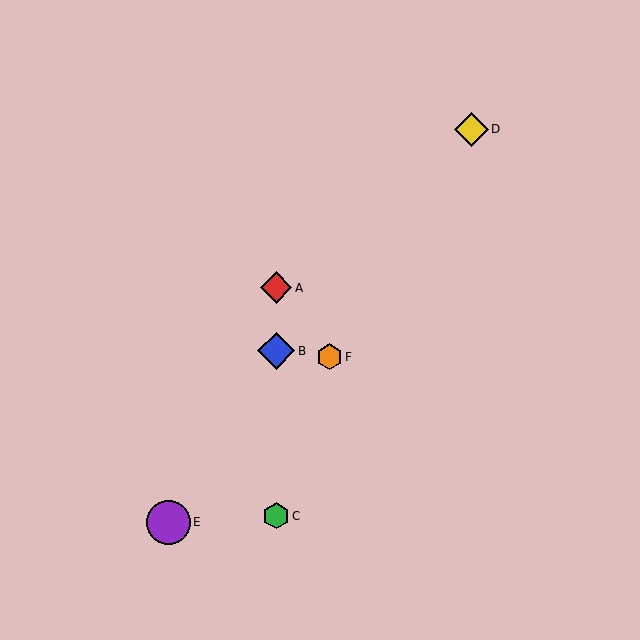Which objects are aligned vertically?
Objects A, B, C are aligned vertically.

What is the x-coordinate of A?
Object A is at x≈276.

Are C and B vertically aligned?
Yes, both are at x≈276.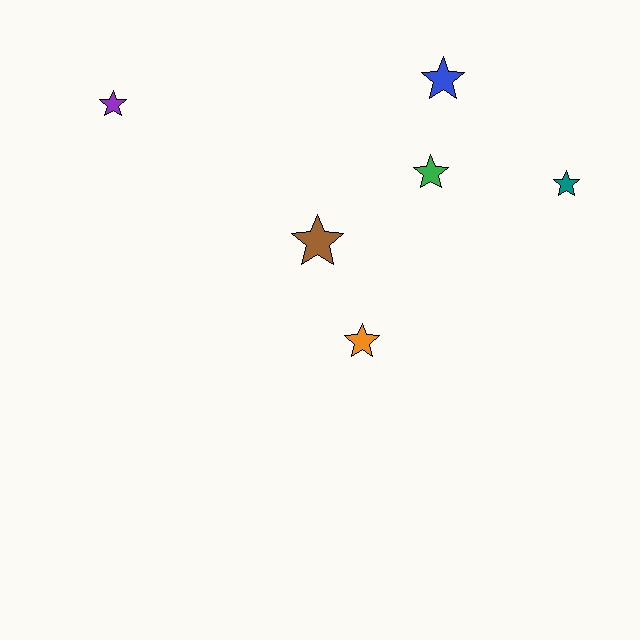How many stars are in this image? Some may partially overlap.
There are 6 stars.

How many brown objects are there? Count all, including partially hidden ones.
There is 1 brown object.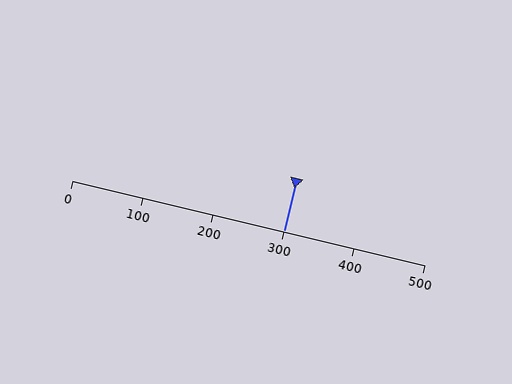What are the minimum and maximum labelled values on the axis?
The axis runs from 0 to 500.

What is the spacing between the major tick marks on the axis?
The major ticks are spaced 100 apart.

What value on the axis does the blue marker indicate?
The marker indicates approximately 300.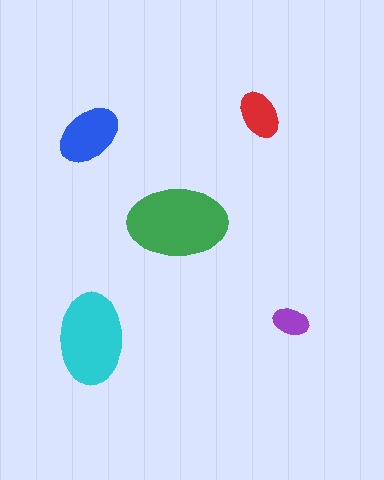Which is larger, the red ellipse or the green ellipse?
The green one.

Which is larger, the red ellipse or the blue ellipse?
The blue one.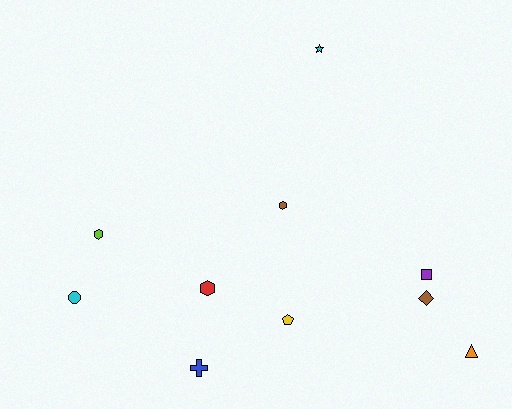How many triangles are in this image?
There is 1 triangle.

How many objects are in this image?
There are 10 objects.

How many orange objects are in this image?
There is 1 orange object.